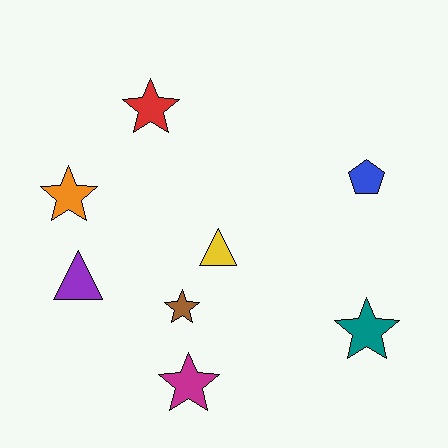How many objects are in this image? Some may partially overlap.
There are 8 objects.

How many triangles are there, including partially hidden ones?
There are 2 triangles.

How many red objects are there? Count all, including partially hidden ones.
There is 1 red object.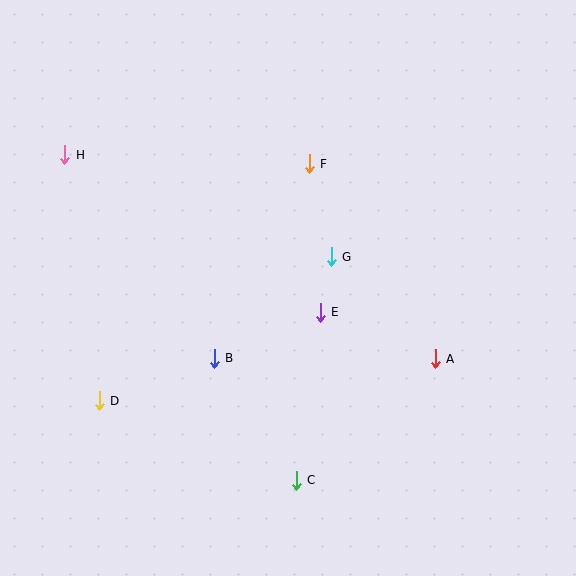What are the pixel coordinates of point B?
Point B is at (214, 358).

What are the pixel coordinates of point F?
Point F is at (309, 164).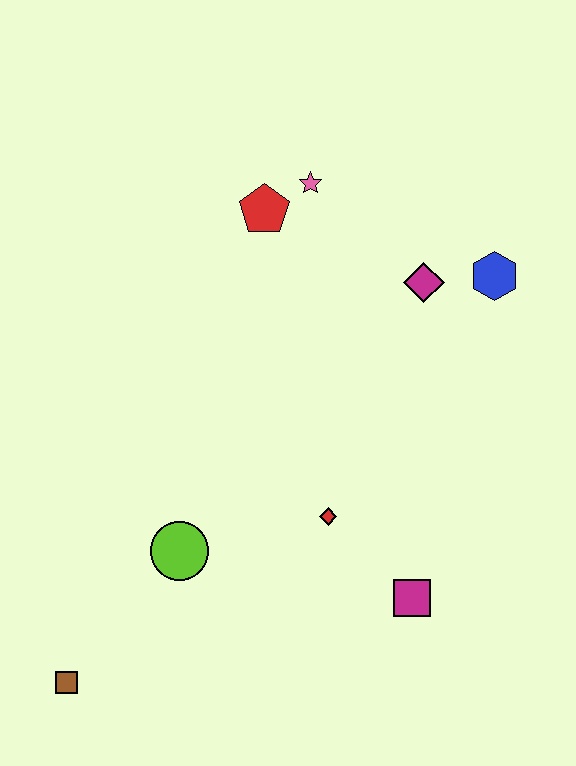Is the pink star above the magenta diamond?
Yes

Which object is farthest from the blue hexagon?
The brown square is farthest from the blue hexagon.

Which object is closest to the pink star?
The red pentagon is closest to the pink star.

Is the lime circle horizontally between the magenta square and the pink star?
No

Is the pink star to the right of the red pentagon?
Yes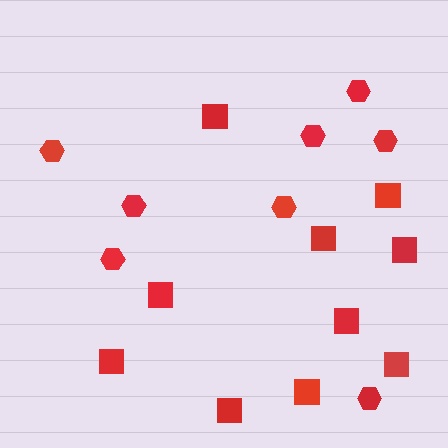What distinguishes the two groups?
There are 2 groups: one group of hexagons (8) and one group of squares (10).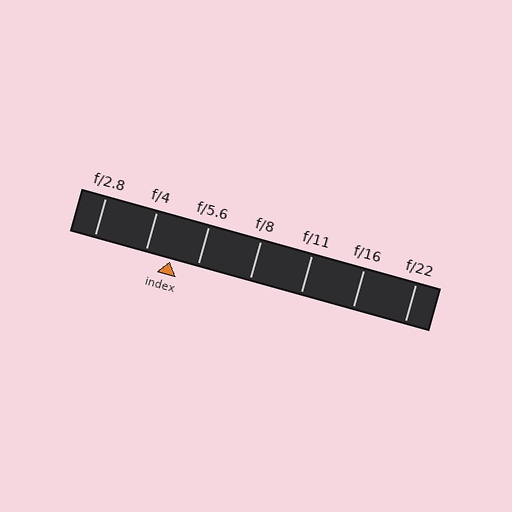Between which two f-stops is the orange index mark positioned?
The index mark is between f/4 and f/5.6.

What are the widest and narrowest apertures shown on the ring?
The widest aperture shown is f/2.8 and the narrowest is f/22.